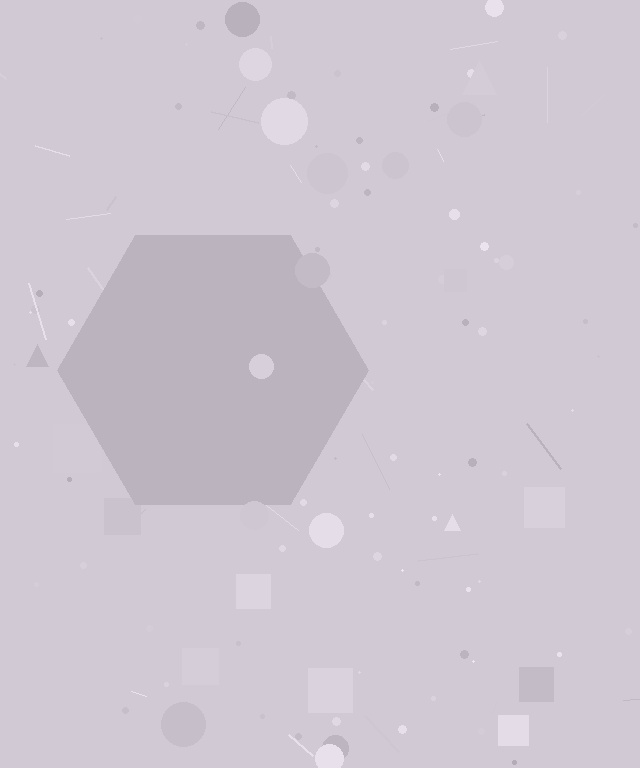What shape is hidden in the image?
A hexagon is hidden in the image.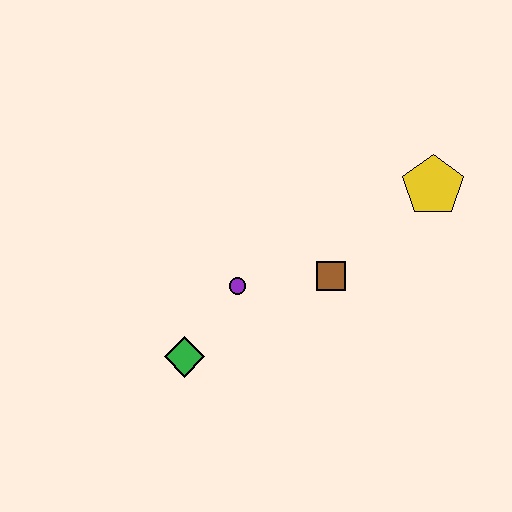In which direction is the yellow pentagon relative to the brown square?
The yellow pentagon is to the right of the brown square.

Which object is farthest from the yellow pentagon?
The green diamond is farthest from the yellow pentagon.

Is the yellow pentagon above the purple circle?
Yes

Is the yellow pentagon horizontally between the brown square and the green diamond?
No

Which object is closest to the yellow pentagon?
The brown square is closest to the yellow pentagon.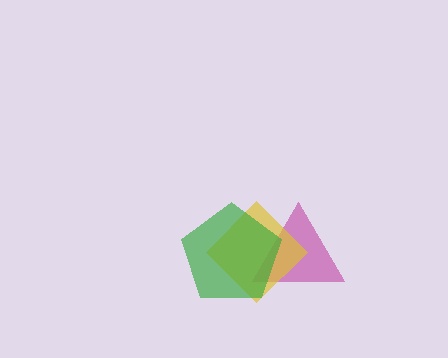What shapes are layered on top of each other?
The layered shapes are: a magenta triangle, a yellow diamond, a green pentagon.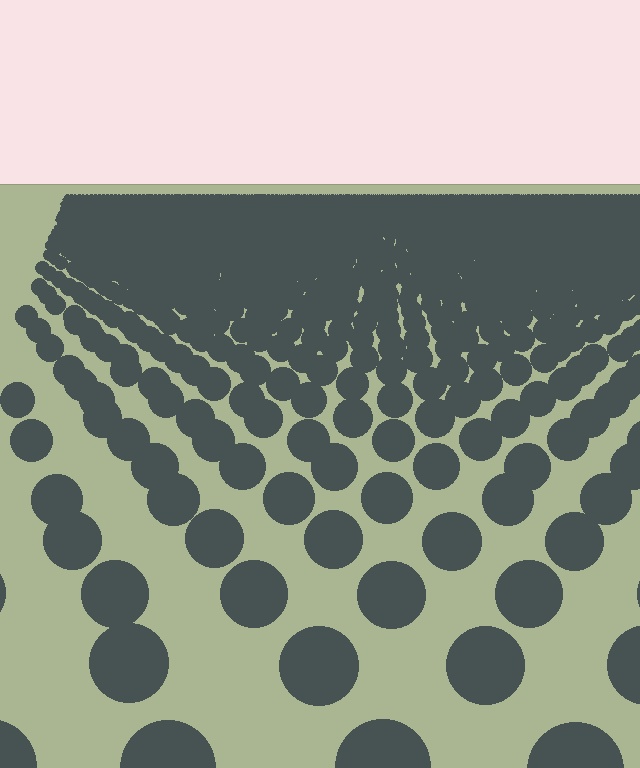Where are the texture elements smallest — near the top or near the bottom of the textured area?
Near the top.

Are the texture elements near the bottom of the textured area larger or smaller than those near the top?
Larger. Near the bottom, elements are closer to the viewer and appear at a bigger on-screen size.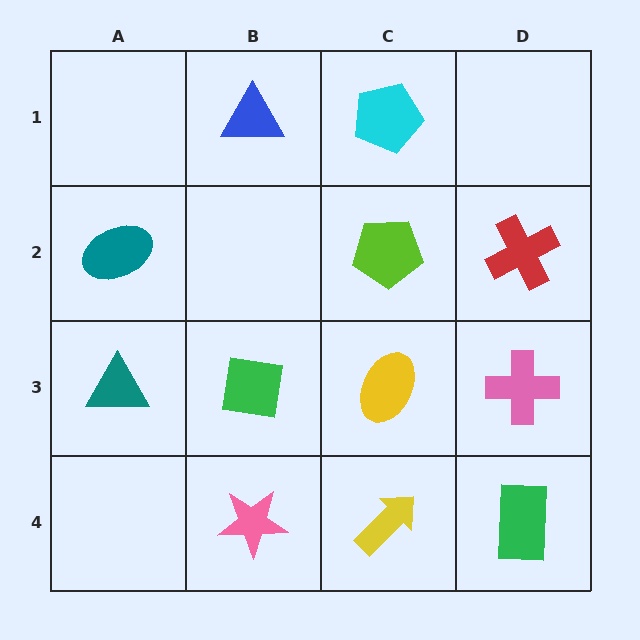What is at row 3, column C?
A yellow ellipse.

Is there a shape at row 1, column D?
No, that cell is empty.